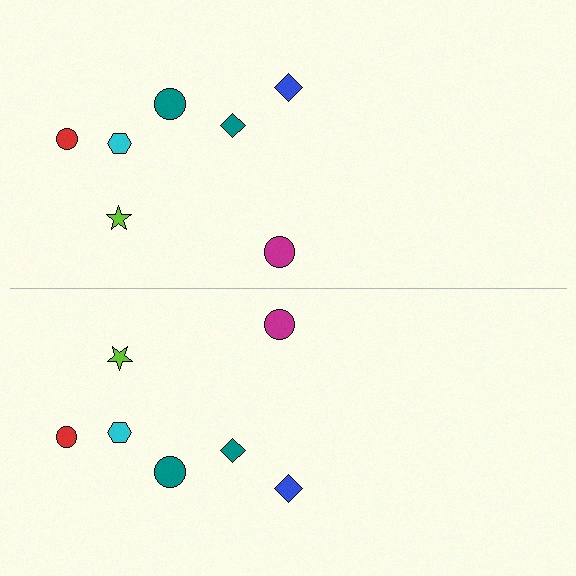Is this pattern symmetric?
Yes, this pattern has bilateral (reflection) symmetry.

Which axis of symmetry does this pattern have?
The pattern has a horizontal axis of symmetry running through the center of the image.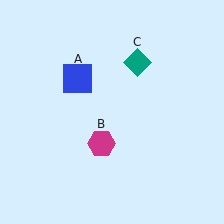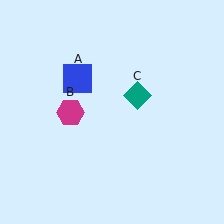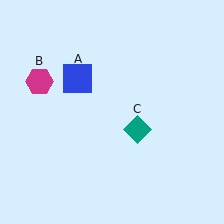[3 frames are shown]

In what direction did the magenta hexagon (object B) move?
The magenta hexagon (object B) moved up and to the left.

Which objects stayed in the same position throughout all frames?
Blue square (object A) remained stationary.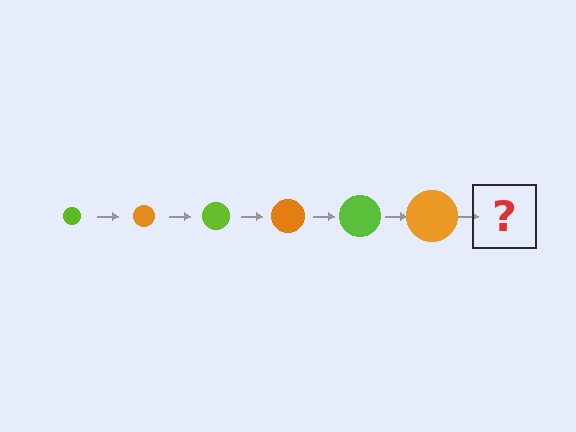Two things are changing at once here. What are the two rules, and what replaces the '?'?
The two rules are that the circle grows larger each step and the color cycles through lime and orange. The '?' should be a lime circle, larger than the previous one.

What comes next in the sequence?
The next element should be a lime circle, larger than the previous one.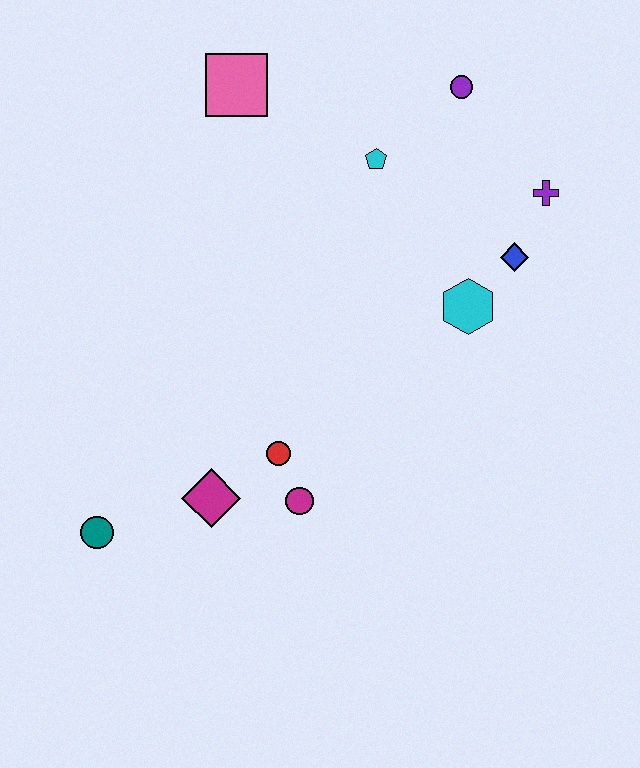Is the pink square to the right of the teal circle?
Yes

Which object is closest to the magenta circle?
The red circle is closest to the magenta circle.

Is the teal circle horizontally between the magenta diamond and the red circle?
No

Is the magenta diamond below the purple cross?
Yes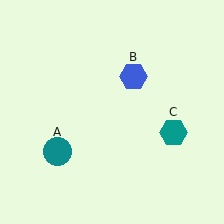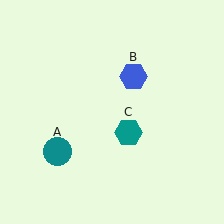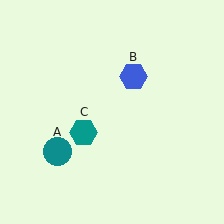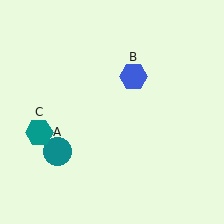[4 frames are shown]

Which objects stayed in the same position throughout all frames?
Teal circle (object A) and blue hexagon (object B) remained stationary.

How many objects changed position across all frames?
1 object changed position: teal hexagon (object C).